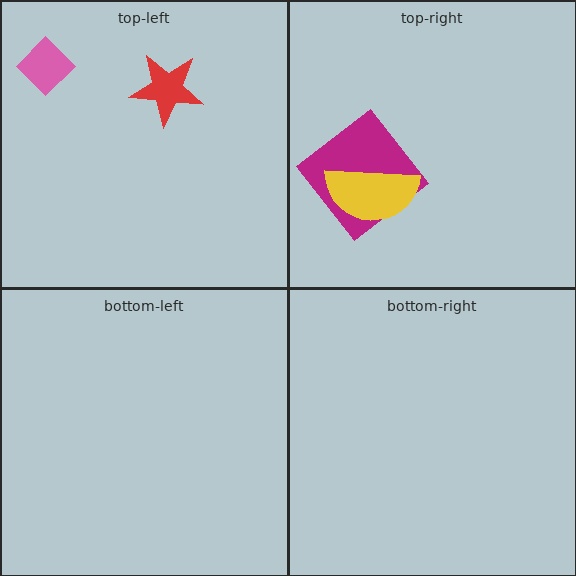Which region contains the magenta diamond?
The top-right region.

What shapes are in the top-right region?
The magenta diamond, the yellow semicircle.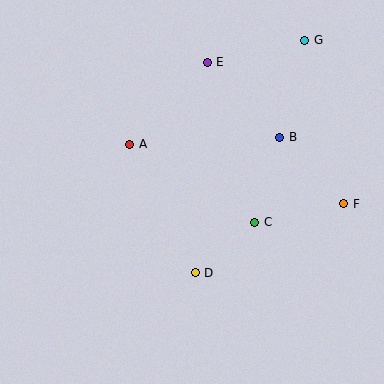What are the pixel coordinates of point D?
Point D is at (195, 273).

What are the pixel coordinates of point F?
Point F is at (344, 204).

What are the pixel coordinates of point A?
Point A is at (129, 144).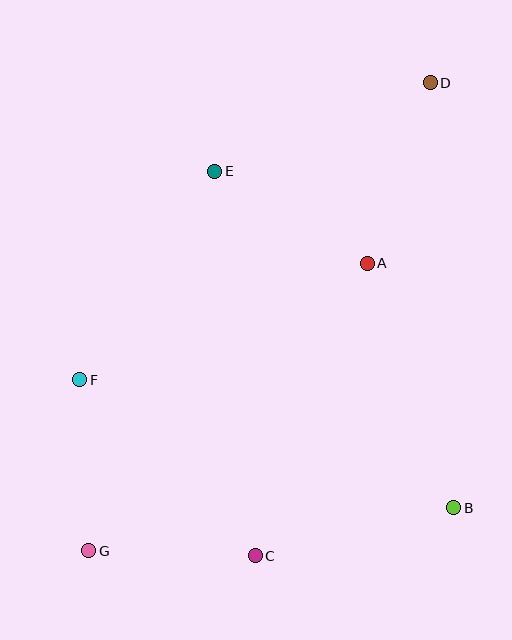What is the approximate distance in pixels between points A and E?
The distance between A and E is approximately 178 pixels.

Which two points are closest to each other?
Points C and G are closest to each other.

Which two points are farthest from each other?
Points D and G are farthest from each other.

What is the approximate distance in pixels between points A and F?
The distance between A and F is approximately 310 pixels.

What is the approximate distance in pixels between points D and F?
The distance between D and F is approximately 459 pixels.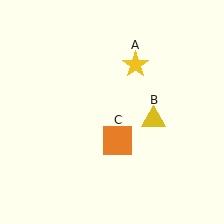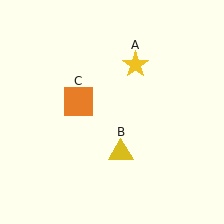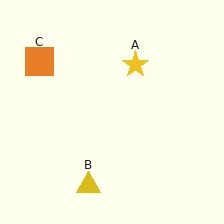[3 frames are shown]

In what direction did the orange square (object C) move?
The orange square (object C) moved up and to the left.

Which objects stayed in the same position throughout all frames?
Yellow star (object A) remained stationary.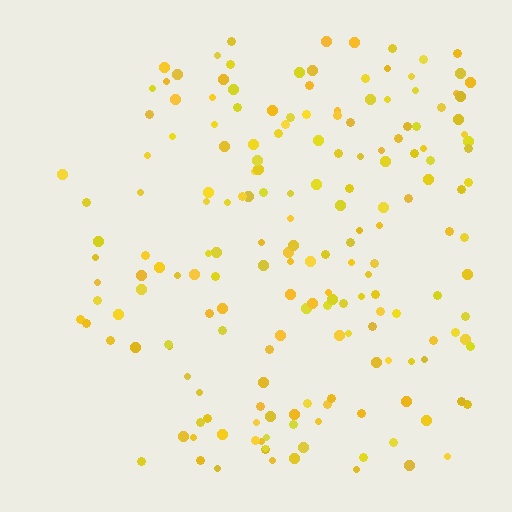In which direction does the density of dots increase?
From left to right, with the right side densest.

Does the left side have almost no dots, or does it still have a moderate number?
Still a moderate number, just noticeably fewer than the right.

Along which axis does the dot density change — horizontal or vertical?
Horizontal.